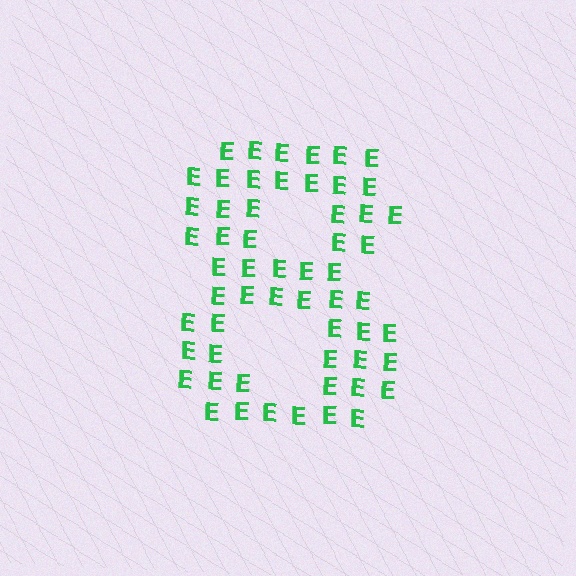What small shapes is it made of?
It is made of small letter E's.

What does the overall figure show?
The overall figure shows the digit 8.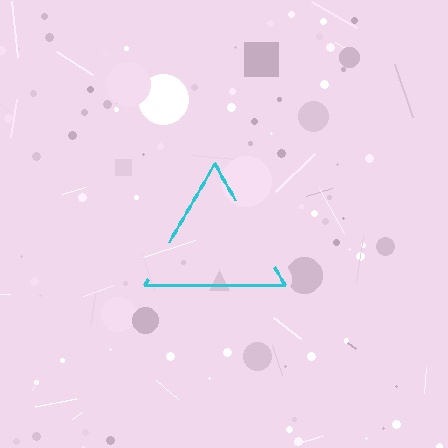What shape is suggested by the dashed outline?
The dashed outline suggests a triangle.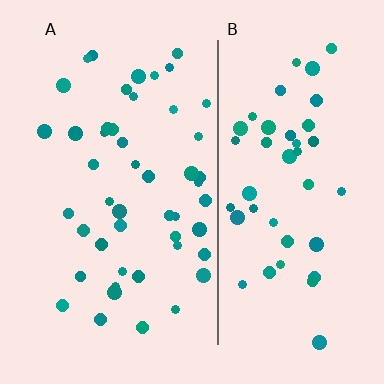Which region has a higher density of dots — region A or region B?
A (the left).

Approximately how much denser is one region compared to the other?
Approximately 1.1× — region A over region B.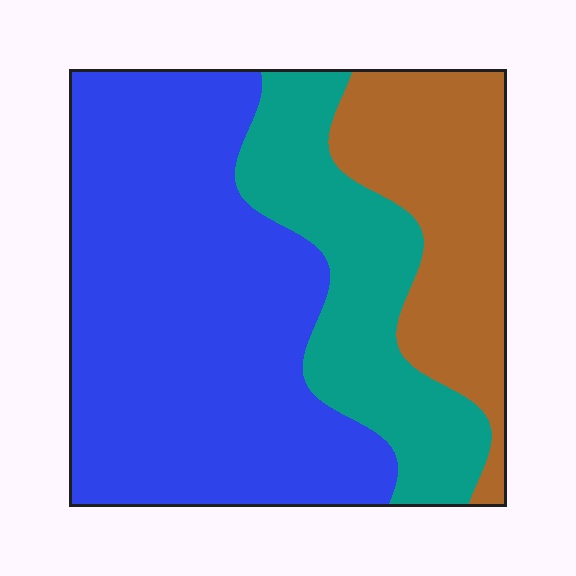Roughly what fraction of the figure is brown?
Brown covers 22% of the figure.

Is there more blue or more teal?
Blue.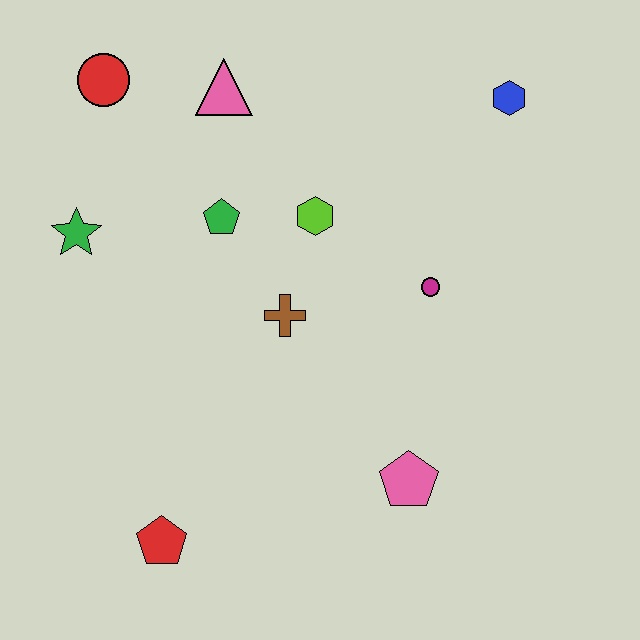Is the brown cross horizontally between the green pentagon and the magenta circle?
Yes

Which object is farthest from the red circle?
The pink pentagon is farthest from the red circle.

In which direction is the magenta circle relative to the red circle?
The magenta circle is to the right of the red circle.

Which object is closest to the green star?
The green pentagon is closest to the green star.